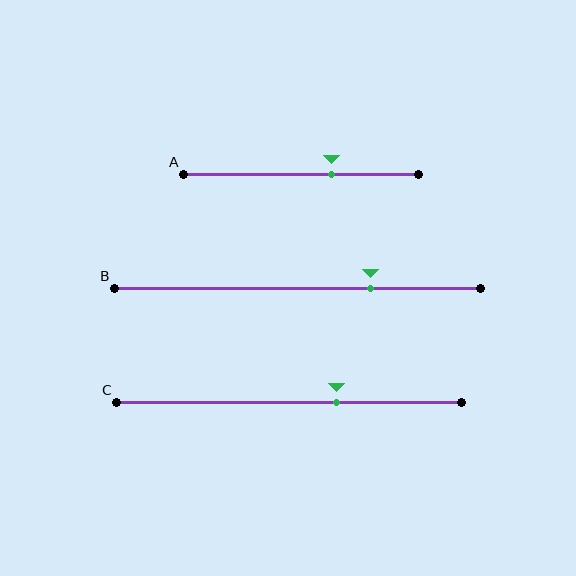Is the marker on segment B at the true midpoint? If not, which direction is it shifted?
No, the marker on segment B is shifted to the right by about 20% of the segment length.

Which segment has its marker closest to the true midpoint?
Segment A has its marker closest to the true midpoint.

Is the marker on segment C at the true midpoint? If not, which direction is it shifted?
No, the marker on segment C is shifted to the right by about 14% of the segment length.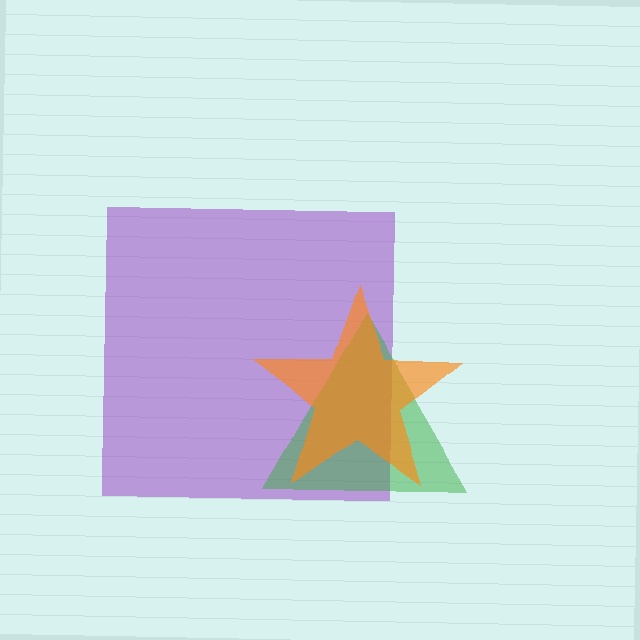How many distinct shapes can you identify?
There are 3 distinct shapes: a purple square, a green triangle, an orange star.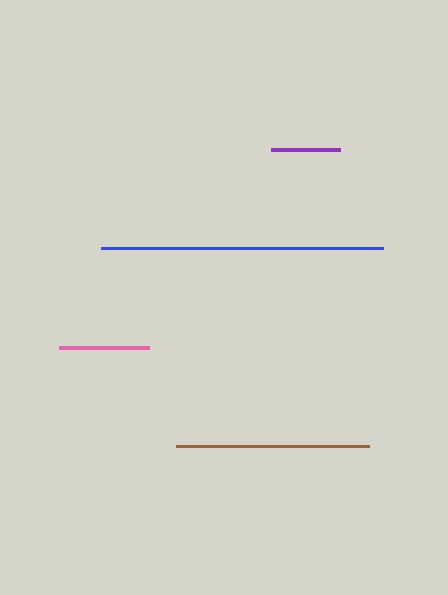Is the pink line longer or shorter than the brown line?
The brown line is longer than the pink line.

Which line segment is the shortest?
The purple line is the shortest at approximately 69 pixels.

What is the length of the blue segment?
The blue segment is approximately 282 pixels long.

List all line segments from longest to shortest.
From longest to shortest: blue, brown, pink, purple.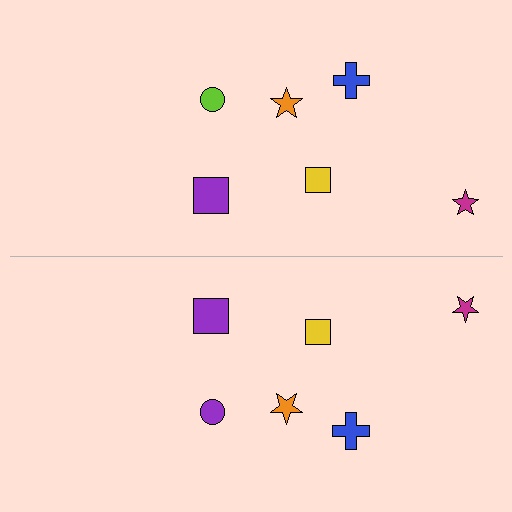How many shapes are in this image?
There are 12 shapes in this image.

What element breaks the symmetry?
The purple circle on the bottom side breaks the symmetry — its mirror counterpart is lime.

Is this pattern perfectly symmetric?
No, the pattern is not perfectly symmetric. The purple circle on the bottom side breaks the symmetry — its mirror counterpart is lime.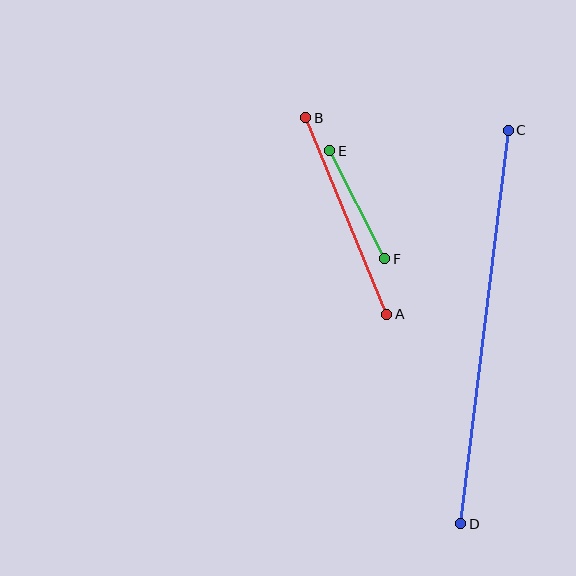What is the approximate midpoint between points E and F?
The midpoint is at approximately (357, 205) pixels.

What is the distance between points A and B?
The distance is approximately 212 pixels.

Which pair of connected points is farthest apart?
Points C and D are farthest apart.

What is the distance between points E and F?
The distance is approximately 121 pixels.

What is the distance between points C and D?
The distance is approximately 397 pixels.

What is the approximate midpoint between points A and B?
The midpoint is at approximately (346, 216) pixels.